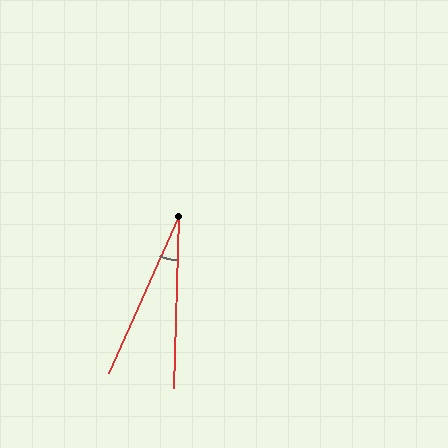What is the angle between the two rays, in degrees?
Approximately 22 degrees.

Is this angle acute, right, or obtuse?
It is acute.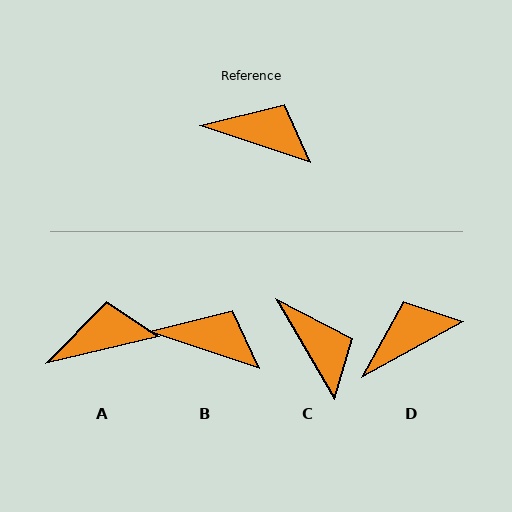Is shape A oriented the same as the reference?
No, it is off by about 32 degrees.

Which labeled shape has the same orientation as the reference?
B.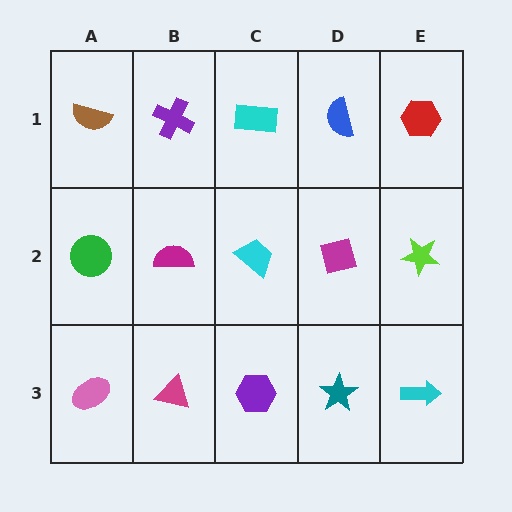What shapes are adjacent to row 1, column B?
A magenta semicircle (row 2, column B), a brown semicircle (row 1, column A), a cyan rectangle (row 1, column C).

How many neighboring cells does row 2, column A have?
3.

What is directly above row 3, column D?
A magenta square.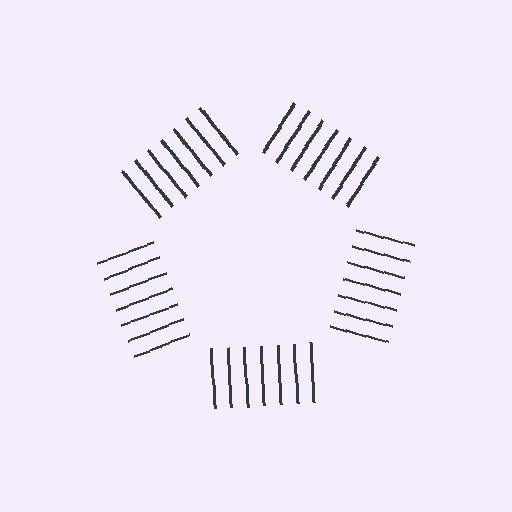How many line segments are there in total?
35 — 7 along each of the 5 edges.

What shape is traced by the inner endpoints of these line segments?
An illusory pentagon — the line segments terminate on its edges but no continuous stroke is drawn.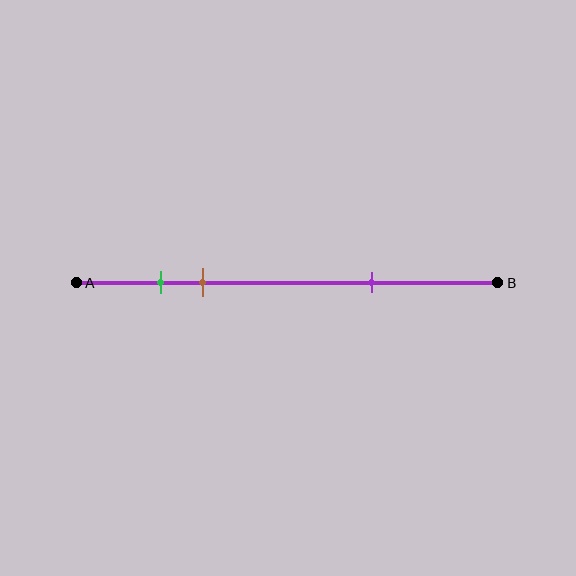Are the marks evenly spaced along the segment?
No, the marks are not evenly spaced.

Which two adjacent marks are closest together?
The green and brown marks are the closest adjacent pair.